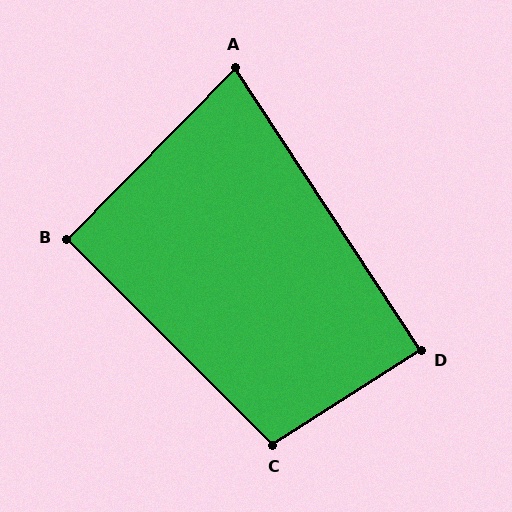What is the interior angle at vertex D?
Approximately 89 degrees (approximately right).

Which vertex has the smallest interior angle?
A, at approximately 78 degrees.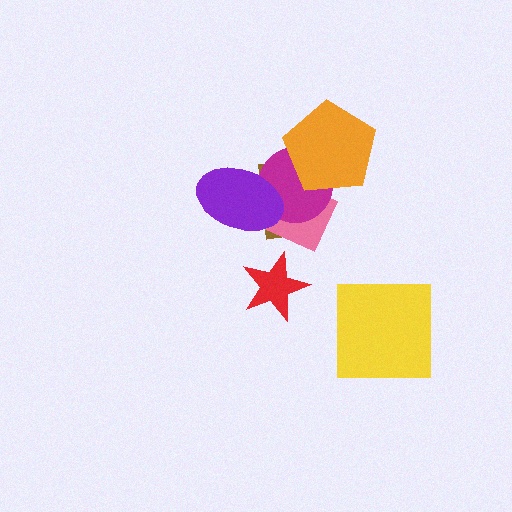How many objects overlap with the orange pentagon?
2 objects overlap with the orange pentagon.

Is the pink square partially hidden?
Yes, it is partially covered by another shape.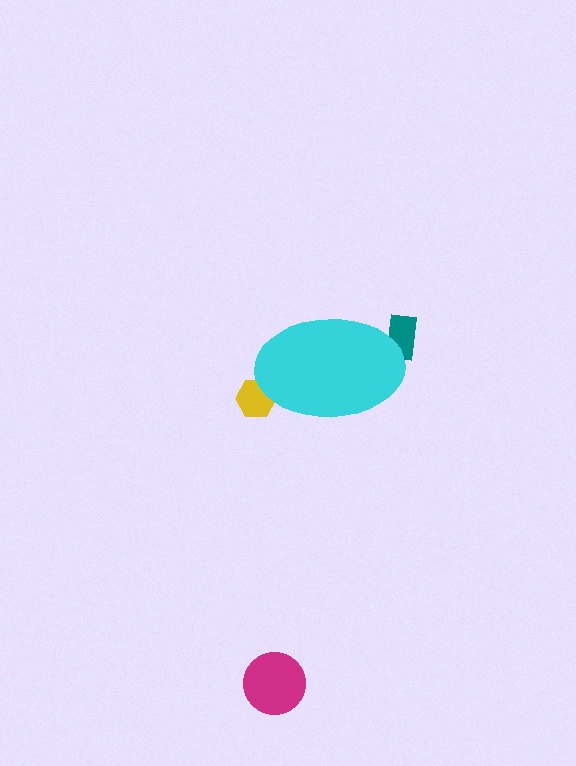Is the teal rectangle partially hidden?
Yes, the teal rectangle is partially hidden behind the cyan ellipse.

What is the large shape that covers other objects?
A cyan ellipse.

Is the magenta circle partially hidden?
No, the magenta circle is fully visible.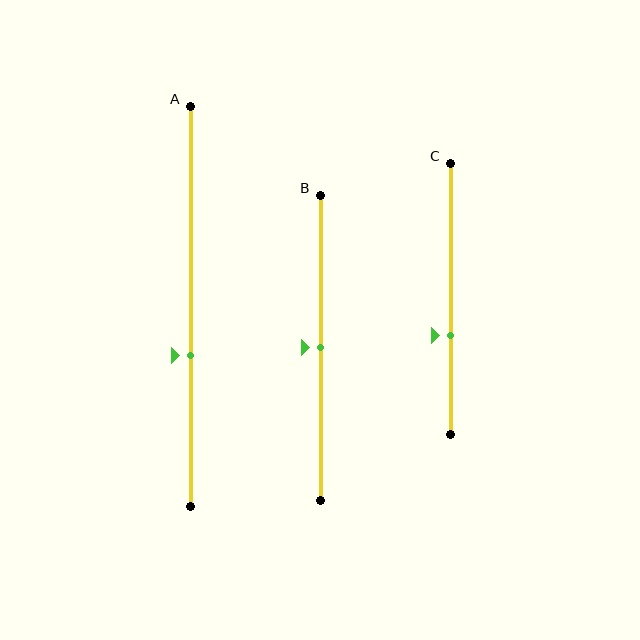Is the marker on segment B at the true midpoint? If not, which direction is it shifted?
Yes, the marker on segment B is at the true midpoint.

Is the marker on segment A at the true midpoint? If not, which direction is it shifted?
No, the marker on segment A is shifted downward by about 12% of the segment length.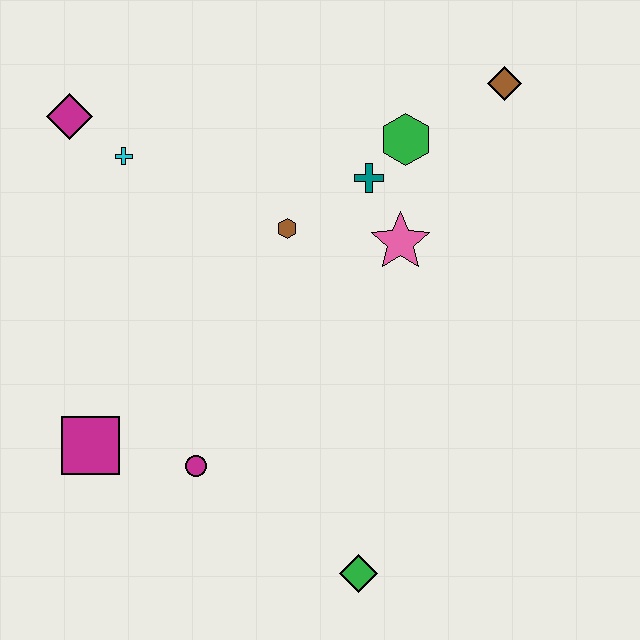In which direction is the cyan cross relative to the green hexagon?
The cyan cross is to the left of the green hexagon.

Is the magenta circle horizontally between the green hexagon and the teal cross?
No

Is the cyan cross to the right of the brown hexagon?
No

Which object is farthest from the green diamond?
The magenta diamond is farthest from the green diamond.